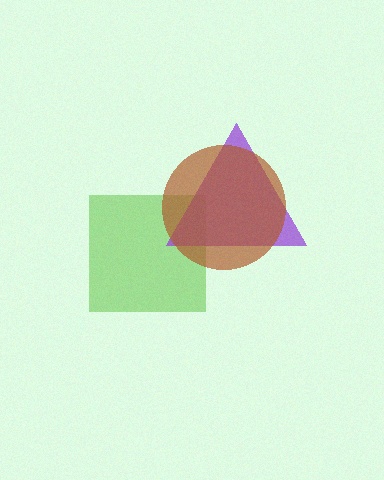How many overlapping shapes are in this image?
There are 3 overlapping shapes in the image.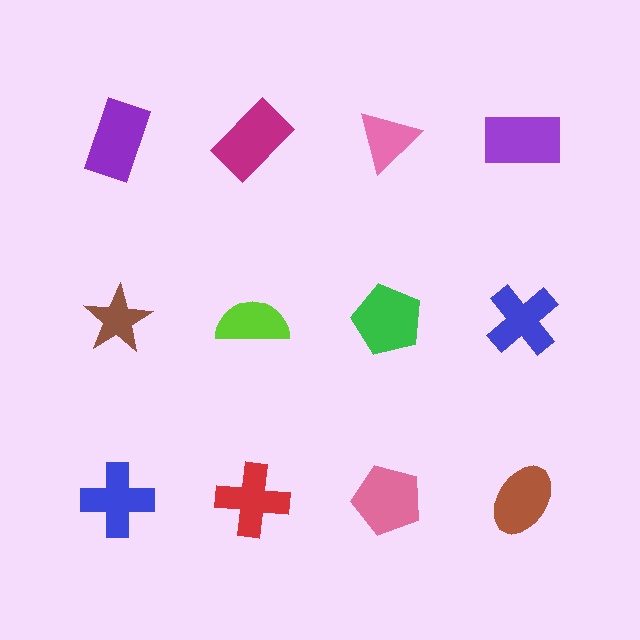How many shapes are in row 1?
4 shapes.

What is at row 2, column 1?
A brown star.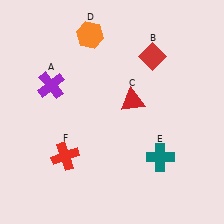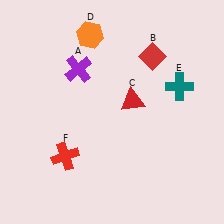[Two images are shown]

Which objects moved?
The objects that moved are: the purple cross (A), the teal cross (E).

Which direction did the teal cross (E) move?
The teal cross (E) moved up.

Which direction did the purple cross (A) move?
The purple cross (A) moved right.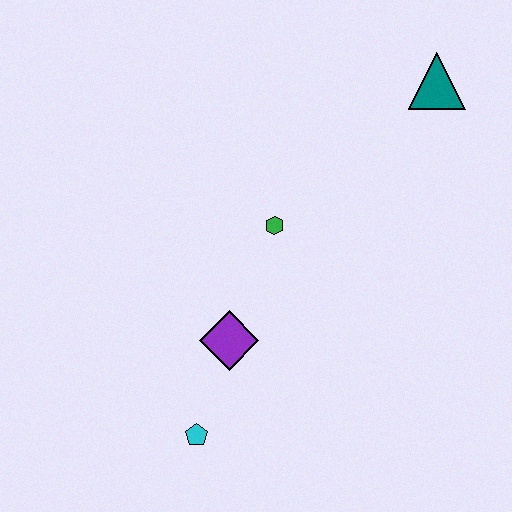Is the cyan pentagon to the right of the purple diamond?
No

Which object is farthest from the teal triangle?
The cyan pentagon is farthest from the teal triangle.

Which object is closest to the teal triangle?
The green hexagon is closest to the teal triangle.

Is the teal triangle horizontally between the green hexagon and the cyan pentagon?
No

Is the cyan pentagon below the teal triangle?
Yes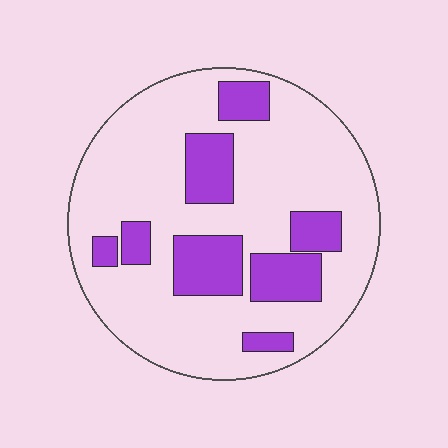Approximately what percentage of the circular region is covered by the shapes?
Approximately 25%.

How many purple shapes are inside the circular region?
8.